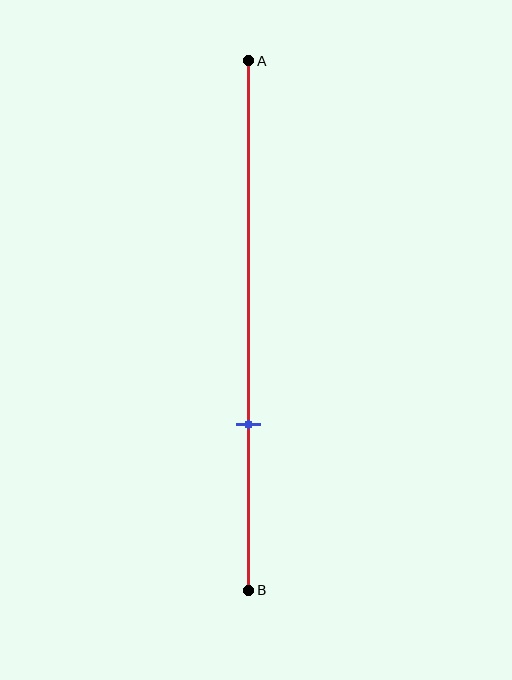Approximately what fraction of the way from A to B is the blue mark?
The blue mark is approximately 70% of the way from A to B.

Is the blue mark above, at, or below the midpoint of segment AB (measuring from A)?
The blue mark is below the midpoint of segment AB.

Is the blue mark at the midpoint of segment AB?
No, the mark is at about 70% from A, not at the 50% midpoint.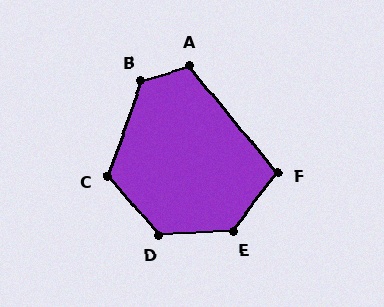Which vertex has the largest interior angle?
E, at approximately 130 degrees.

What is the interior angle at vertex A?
Approximately 111 degrees (obtuse).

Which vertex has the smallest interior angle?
F, at approximately 103 degrees.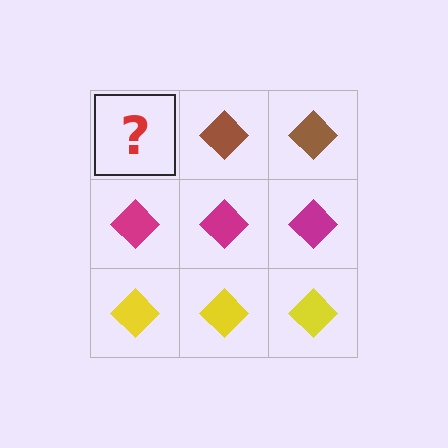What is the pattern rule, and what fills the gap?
The rule is that each row has a consistent color. The gap should be filled with a brown diamond.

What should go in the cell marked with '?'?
The missing cell should contain a brown diamond.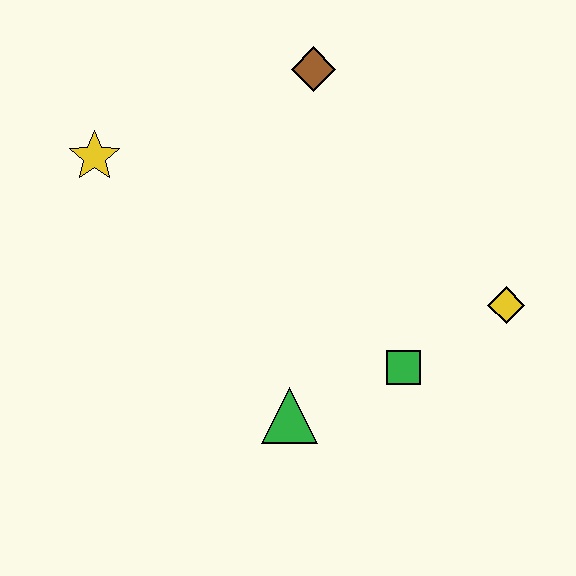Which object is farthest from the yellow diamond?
The yellow star is farthest from the yellow diamond.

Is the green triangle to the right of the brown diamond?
No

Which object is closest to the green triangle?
The green square is closest to the green triangle.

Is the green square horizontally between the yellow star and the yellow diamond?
Yes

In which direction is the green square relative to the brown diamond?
The green square is below the brown diamond.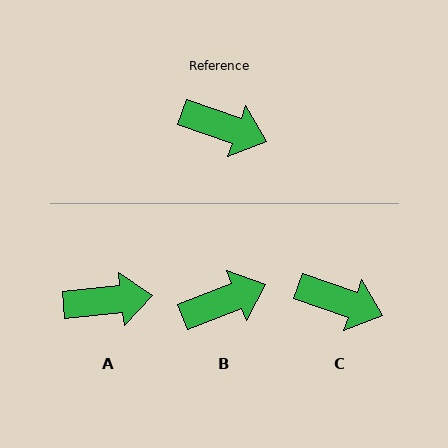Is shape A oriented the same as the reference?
No, it is off by about 25 degrees.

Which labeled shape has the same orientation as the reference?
C.